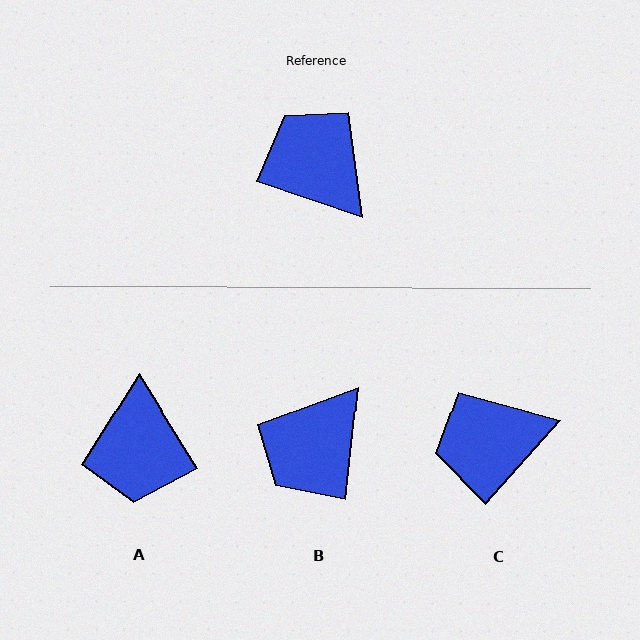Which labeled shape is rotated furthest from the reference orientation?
A, about 141 degrees away.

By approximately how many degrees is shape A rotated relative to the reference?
Approximately 141 degrees counter-clockwise.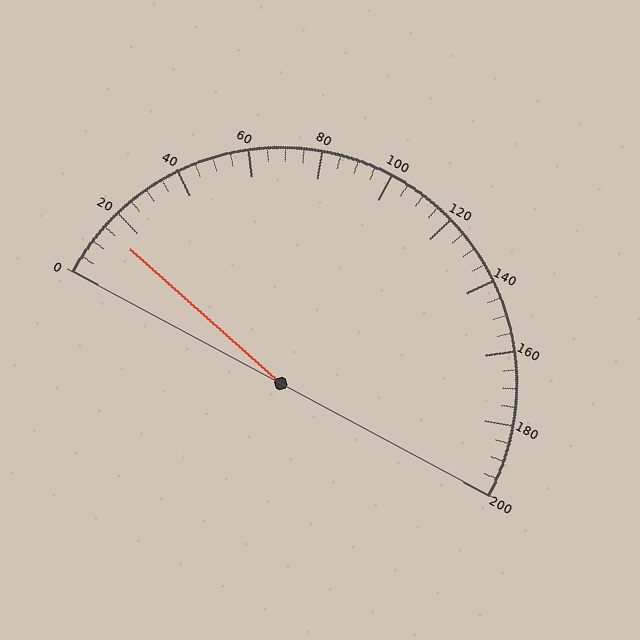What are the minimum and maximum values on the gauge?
The gauge ranges from 0 to 200.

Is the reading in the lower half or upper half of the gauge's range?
The reading is in the lower half of the range (0 to 200).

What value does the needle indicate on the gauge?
The needle indicates approximately 15.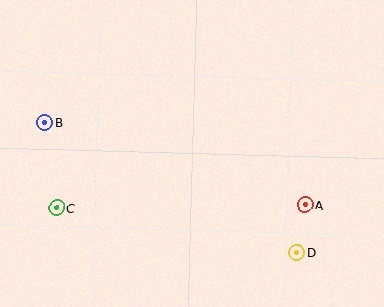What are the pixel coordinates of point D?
Point D is at (297, 253).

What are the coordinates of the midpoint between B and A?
The midpoint between B and A is at (175, 164).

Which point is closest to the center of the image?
Point A at (305, 205) is closest to the center.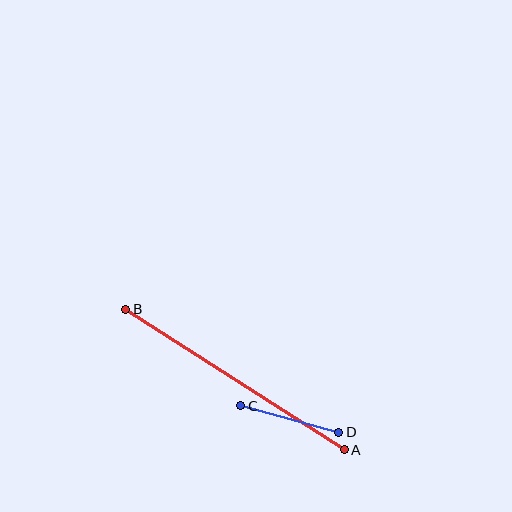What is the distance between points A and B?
The distance is approximately 260 pixels.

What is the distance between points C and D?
The distance is approximately 102 pixels.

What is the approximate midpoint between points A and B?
The midpoint is at approximately (235, 379) pixels.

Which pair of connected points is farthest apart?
Points A and B are farthest apart.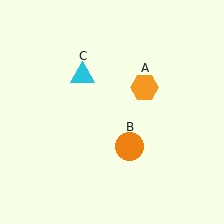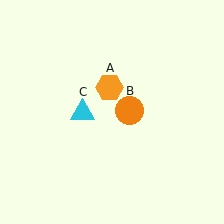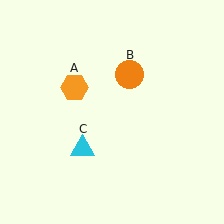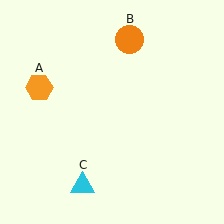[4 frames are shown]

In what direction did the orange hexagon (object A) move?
The orange hexagon (object A) moved left.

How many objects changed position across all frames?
3 objects changed position: orange hexagon (object A), orange circle (object B), cyan triangle (object C).